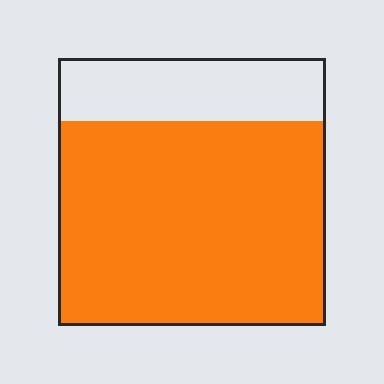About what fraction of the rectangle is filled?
About three quarters (3/4).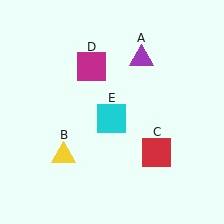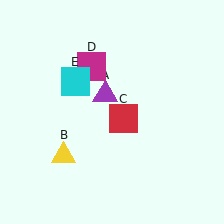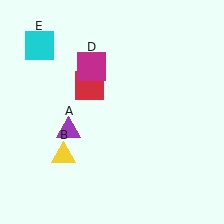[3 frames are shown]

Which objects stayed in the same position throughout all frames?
Yellow triangle (object B) and magenta square (object D) remained stationary.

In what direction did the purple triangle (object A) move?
The purple triangle (object A) moved down and to the left.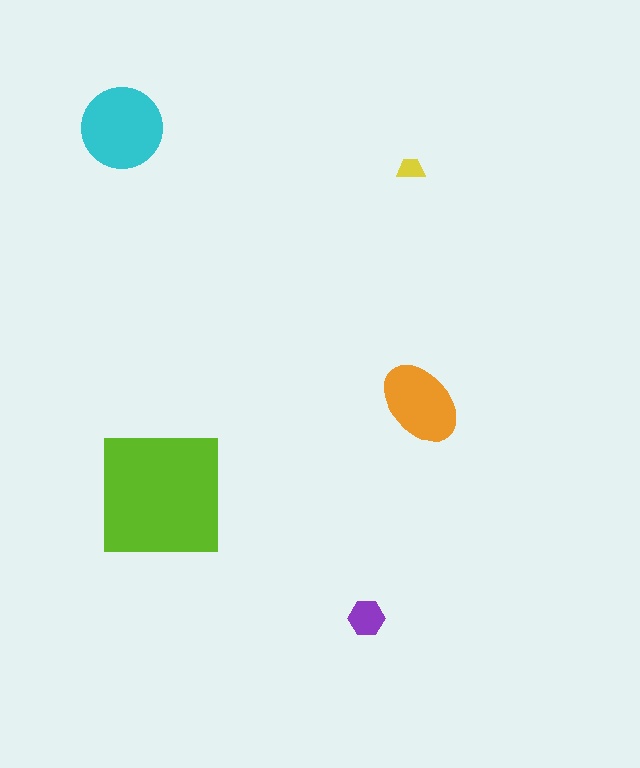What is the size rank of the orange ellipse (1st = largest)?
3rd.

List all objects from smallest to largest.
The yellow trapezoid, the purple hexagon, the orange ellipse, the cyan circle, the lime square.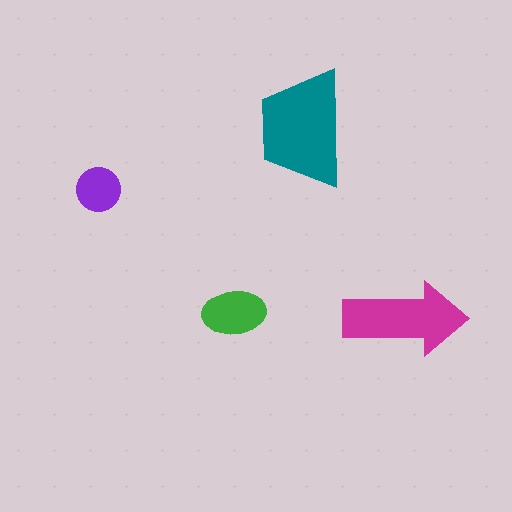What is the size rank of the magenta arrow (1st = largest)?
2nd.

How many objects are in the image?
There are 4 objects in the image.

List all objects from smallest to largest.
The purple circle, the green ellipse, the magenta arrow, the teal trapezoid.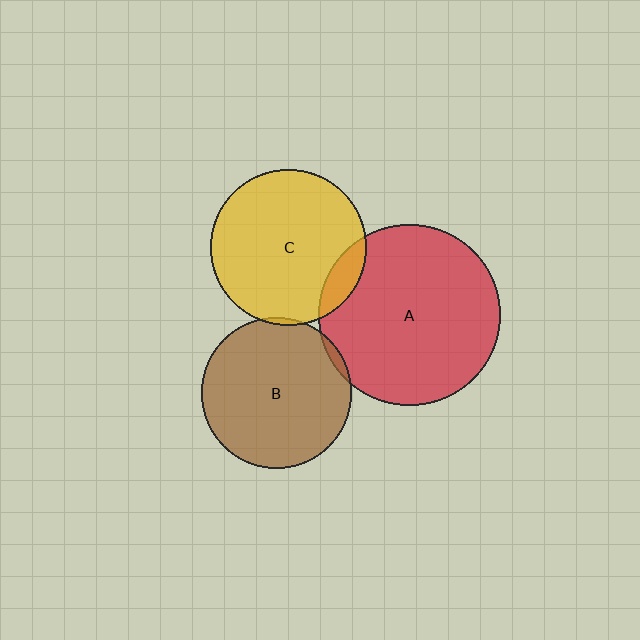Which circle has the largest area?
Circle A (red).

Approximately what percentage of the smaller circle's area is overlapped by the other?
Approximately 10%.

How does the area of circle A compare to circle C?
Approximately 1.3 times.